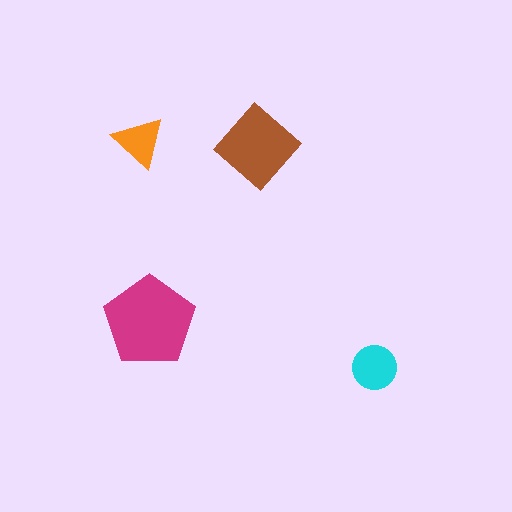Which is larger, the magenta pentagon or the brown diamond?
The magenta pentagon.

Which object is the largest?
The magenta pentagon.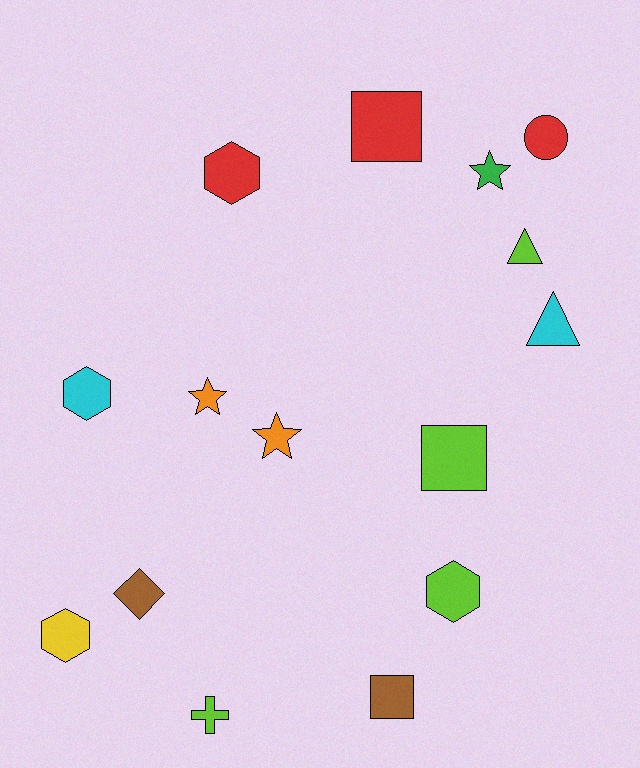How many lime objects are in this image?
There are 4 lime objects.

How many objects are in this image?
There are 15 objects.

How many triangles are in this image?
There are 2 triangles.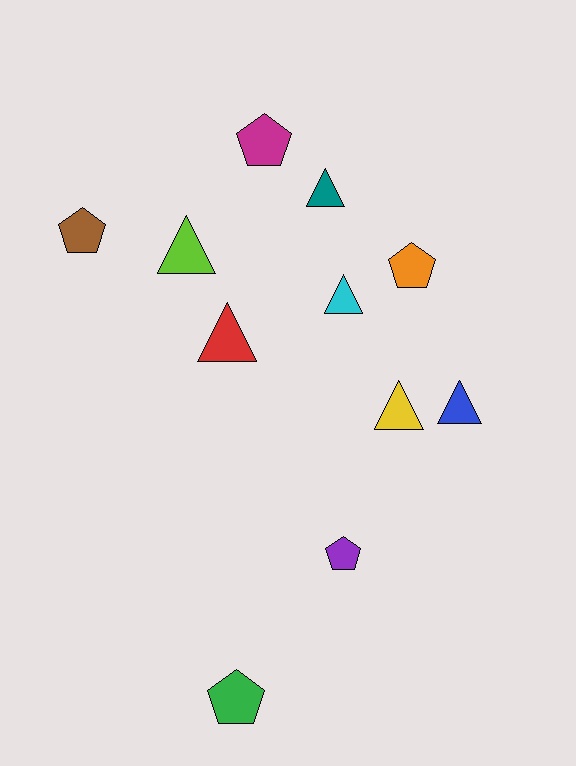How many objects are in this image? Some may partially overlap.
There are 11 objects.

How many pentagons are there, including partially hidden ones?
There are 5 pentagons.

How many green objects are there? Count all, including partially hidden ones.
There is 1 green object.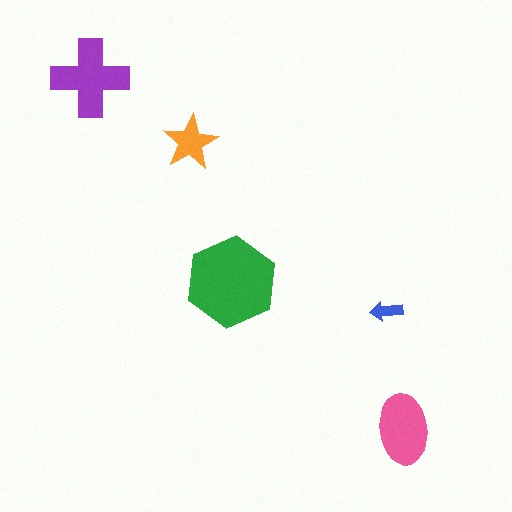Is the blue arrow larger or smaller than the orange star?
Smaller.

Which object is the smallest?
The blue arrow.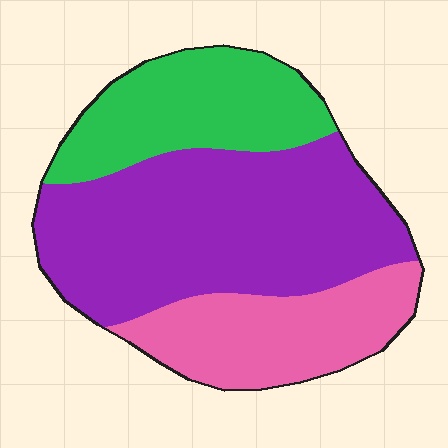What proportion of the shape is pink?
Pink takes up about one quarter (1/4) of the shape.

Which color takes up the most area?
Purple, at roughly 50%.